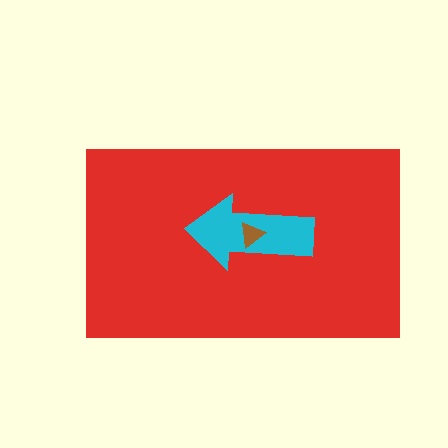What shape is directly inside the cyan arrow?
The brown triangle.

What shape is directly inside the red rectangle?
The cyan arrow.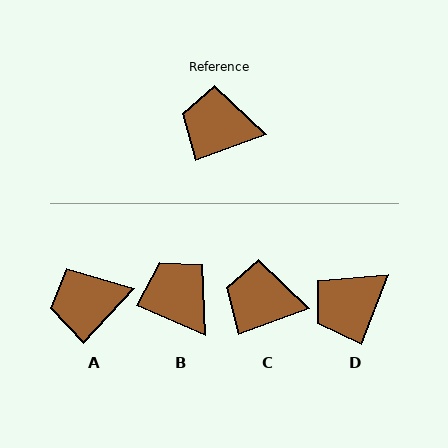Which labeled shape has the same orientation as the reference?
C.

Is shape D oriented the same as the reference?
No, it is off by about 49 degrees.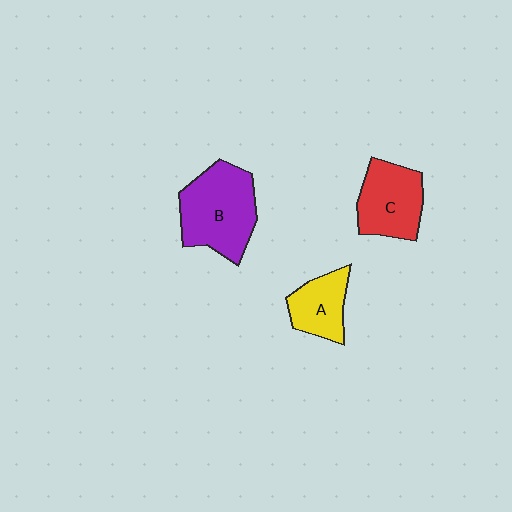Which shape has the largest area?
Shape B (purple).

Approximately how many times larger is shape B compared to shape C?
Approximately 1.3 times.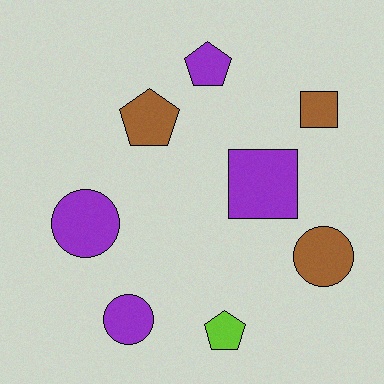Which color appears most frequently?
Purple, with 4 objects.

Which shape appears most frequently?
Circle, with 3 objects.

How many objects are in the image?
There are 8 objects.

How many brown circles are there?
There is 1 brown circle.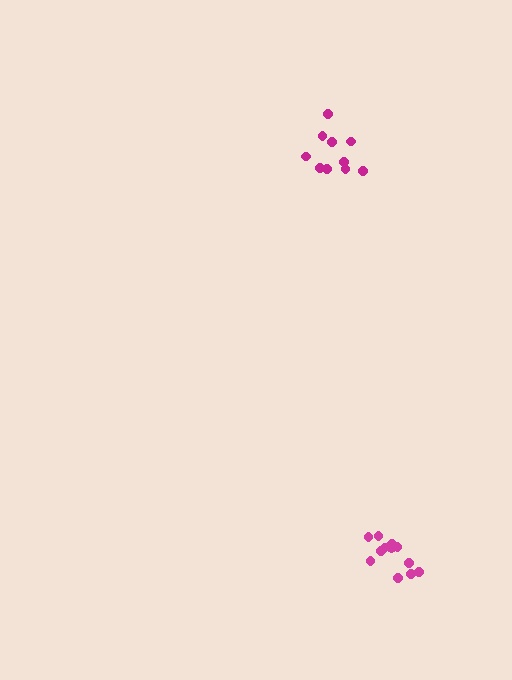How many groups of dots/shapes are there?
There are 2 groups.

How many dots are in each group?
Group 1: 10 dots, Group 2: 12 dots (22 total).